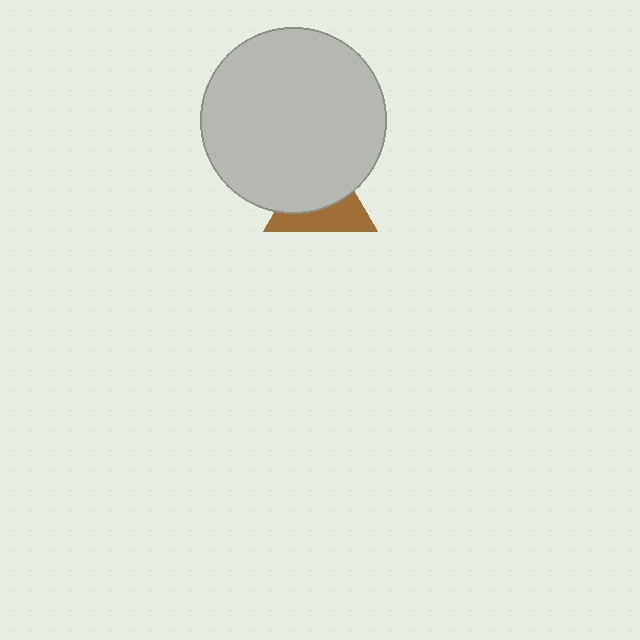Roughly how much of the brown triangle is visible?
A small part of it is visible (roughly 43%).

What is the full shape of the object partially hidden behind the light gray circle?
The partially hidden object is a brown triangle.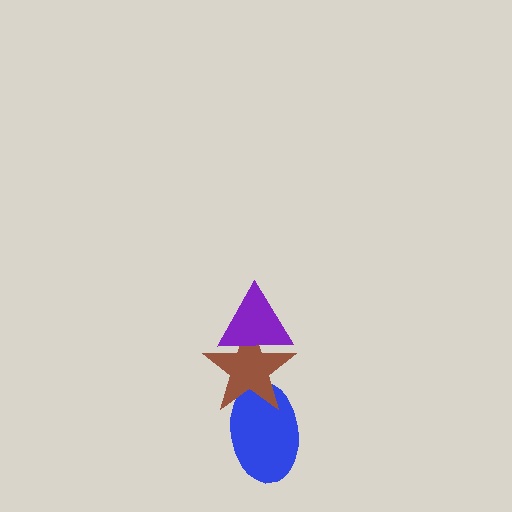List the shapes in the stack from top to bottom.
From top to bottom: the purple triangle, the brown star, the blue ellipse.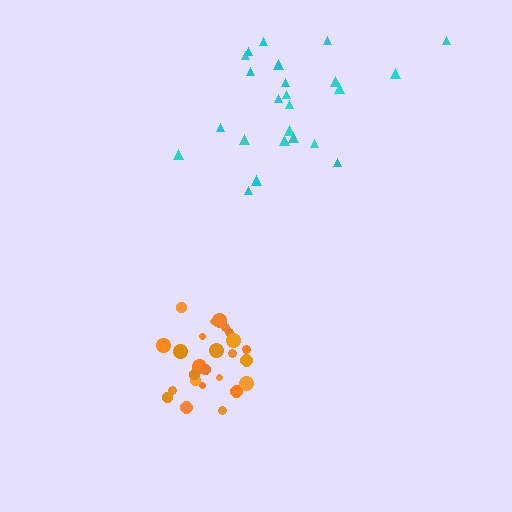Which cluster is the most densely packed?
Orange.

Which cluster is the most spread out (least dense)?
Cyan.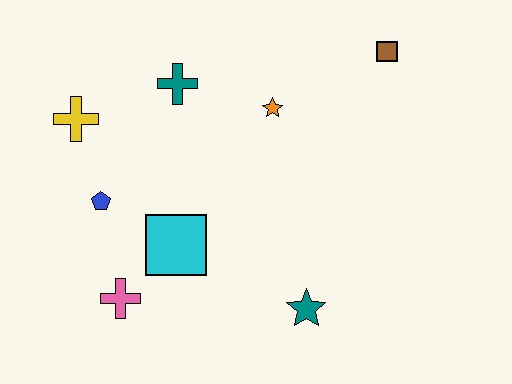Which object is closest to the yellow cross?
The blue pentagon is closest to the yellow cross.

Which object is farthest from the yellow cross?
The brown square is farthest from the yellow cross.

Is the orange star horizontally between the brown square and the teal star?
No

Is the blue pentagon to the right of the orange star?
No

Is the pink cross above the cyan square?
No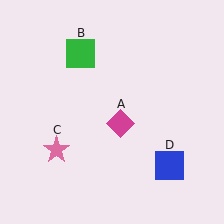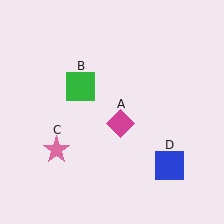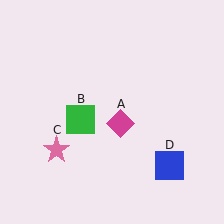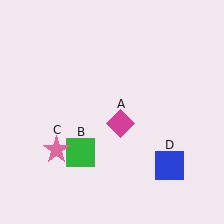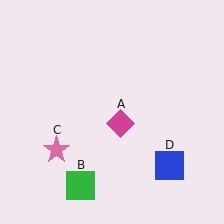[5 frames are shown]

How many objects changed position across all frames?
1 object changed position: green square (object B).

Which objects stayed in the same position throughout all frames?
Magenta diamond (object A) and pink star (object C) and blue square (object D) remained stationary.